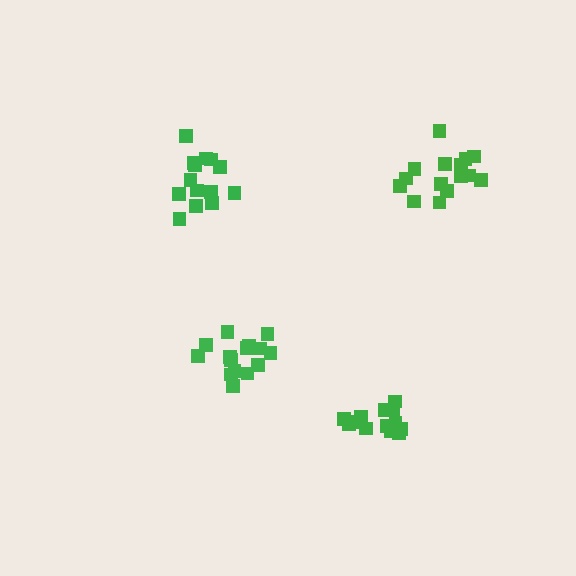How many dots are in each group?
Group 1: 15 dots, Group 2: 14 dots, Group 3: 15 dots, Group 4: 13 dots (57 total).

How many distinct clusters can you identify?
There are 4 distinct clusters.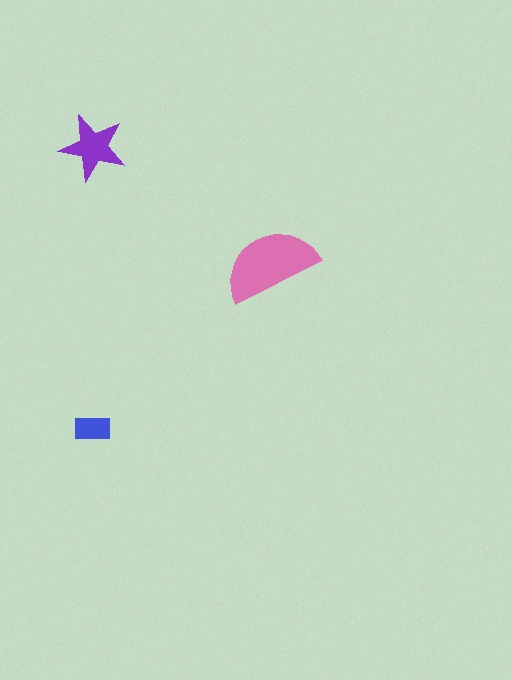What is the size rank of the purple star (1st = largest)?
2nd.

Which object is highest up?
The purple star is topmost.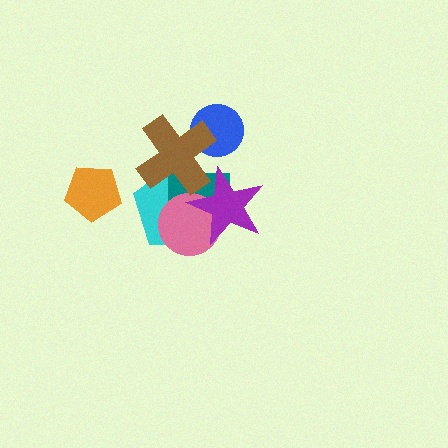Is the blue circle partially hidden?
Yes, it is partially covered by another shape.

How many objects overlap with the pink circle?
3 objects overlap with the pink circle.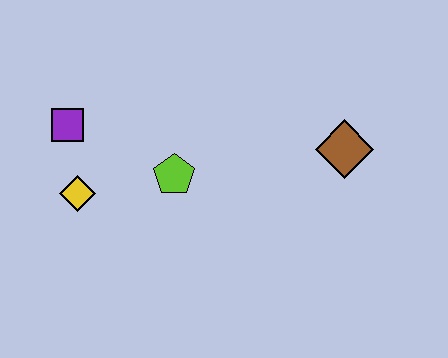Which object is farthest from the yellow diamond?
The brown diamond is farthest from the yellow diamond.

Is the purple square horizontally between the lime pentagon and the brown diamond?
No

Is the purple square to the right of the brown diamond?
No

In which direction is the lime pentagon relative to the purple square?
The lime pentagon is to the right of the purple square.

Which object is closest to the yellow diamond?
The purple square is closest to the yellow diamond.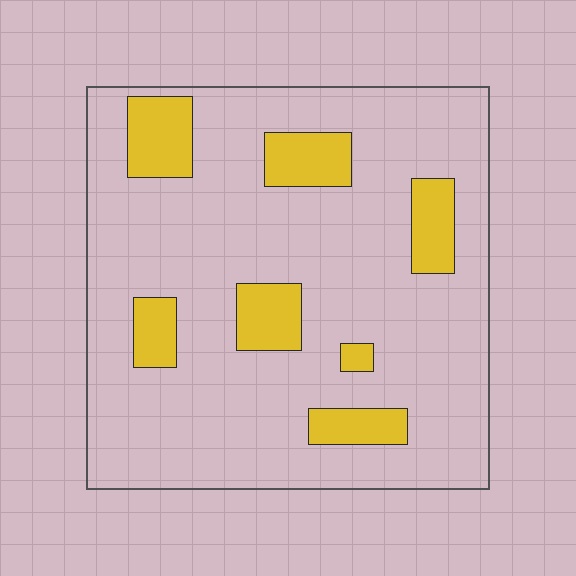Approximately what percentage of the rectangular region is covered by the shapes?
Approximately 15%.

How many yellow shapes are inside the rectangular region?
7.